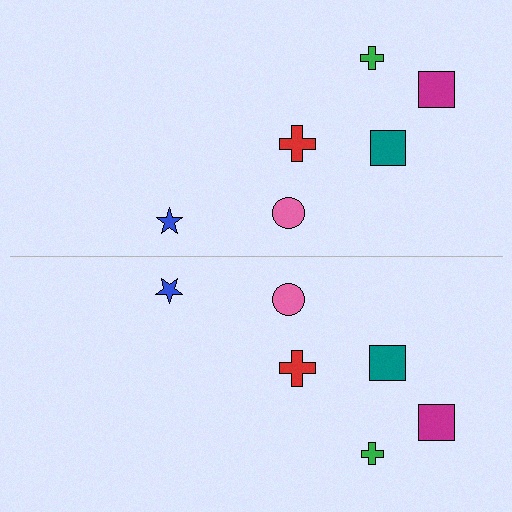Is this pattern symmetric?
Yes, this pattern has bilateral (reflection) symmetry.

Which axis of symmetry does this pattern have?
The pattern has a horizontal axis of symmetry running through the center of the image.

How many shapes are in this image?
There are 12 shapes in this image.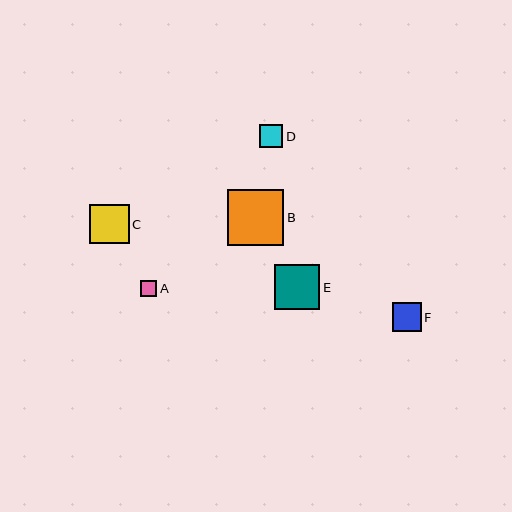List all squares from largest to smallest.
From largest to smallest: B, E, C, F, D, A.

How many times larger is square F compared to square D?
Square F is approximately 1.3 times the size of square D.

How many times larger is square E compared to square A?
Square E is approximately 2.7 times the size of square A.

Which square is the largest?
Square B is the largest with a size of approximately 56 pixels.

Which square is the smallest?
Square A is the smallest with a size of approximately 17 pixels.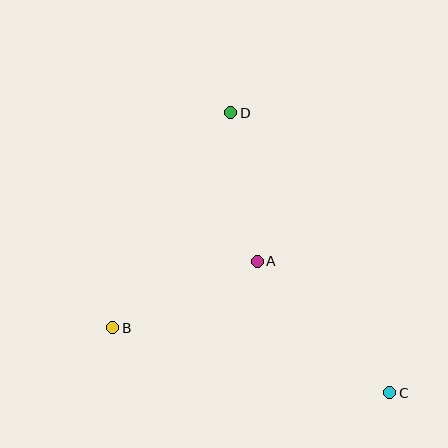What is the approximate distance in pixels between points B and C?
The distance between B and C is approximately 285 pixels.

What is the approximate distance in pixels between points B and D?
The distance between B and D is approximately 246 pixels.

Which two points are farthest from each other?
Points C and D are farthest from each other.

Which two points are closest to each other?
Points A and D are closest to each other.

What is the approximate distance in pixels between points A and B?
The distance between A and B is approximately 159 pixels.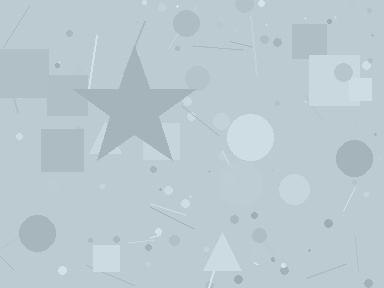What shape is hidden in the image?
A star is hidden in the image.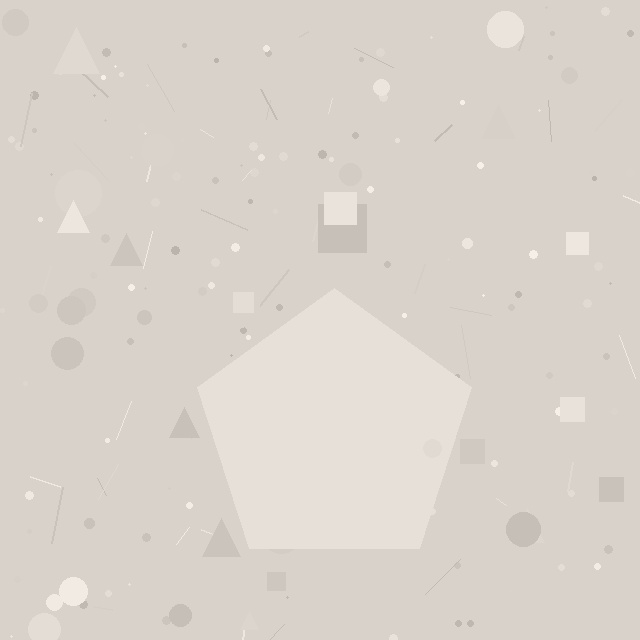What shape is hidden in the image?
A pentagon is hidden in the image.